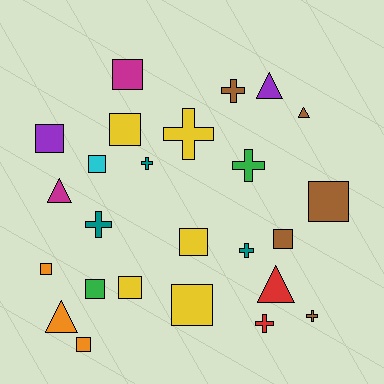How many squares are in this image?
There are 12 squares.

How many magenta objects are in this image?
There are 2 magenta objects.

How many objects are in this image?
There are 25 objects.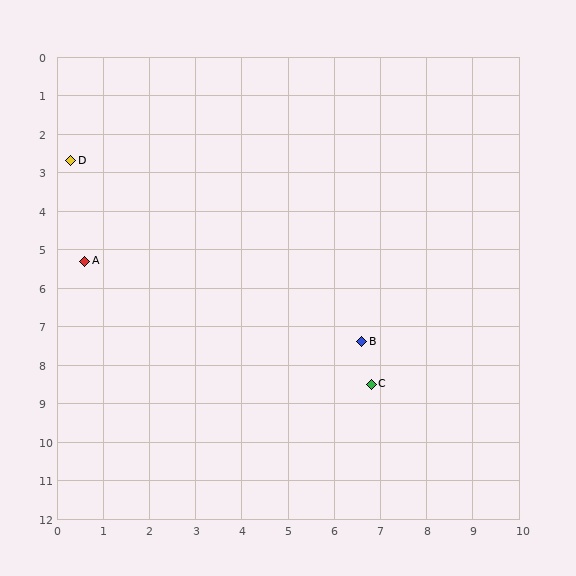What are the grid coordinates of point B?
Point B is at approximately (6.6, 7.4).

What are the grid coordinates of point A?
Point A is at approximately (0.6, 5.3).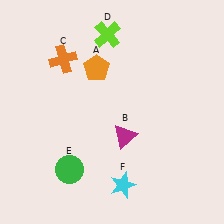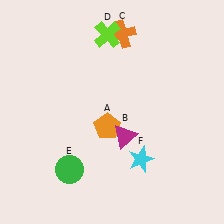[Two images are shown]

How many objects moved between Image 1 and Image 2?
3 objects moved between the two images.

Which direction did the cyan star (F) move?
The cyan star (F) moved up.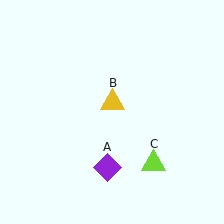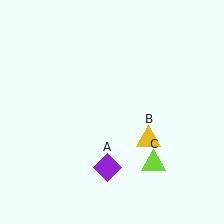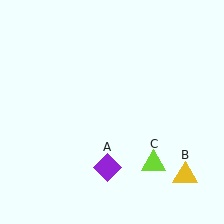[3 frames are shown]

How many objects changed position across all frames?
1 object changed position: yellow triangle (object B).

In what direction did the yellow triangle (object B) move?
The yellow triangle (object B) moved down and to the right.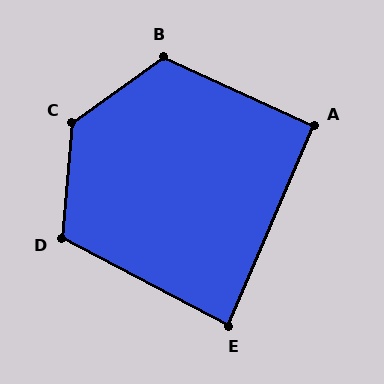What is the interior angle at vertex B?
Approximately 119 degrees (obtuse).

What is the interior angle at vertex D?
Approximately 112 degrees (obtuse).